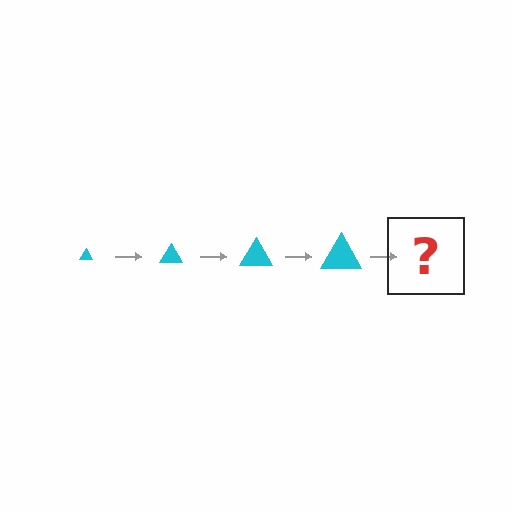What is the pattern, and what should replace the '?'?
The pattern is that the triangle gets progressively larger each step. The '?' should be a cyan triangle, larger than the previous one.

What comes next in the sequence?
The next element should be a cyan triangle, larger than the previous one.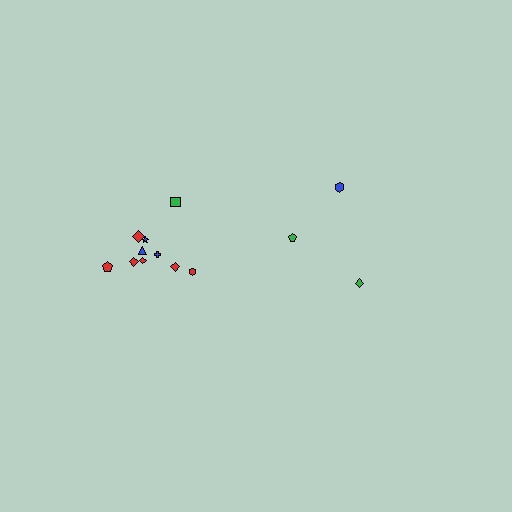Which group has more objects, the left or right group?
The left group.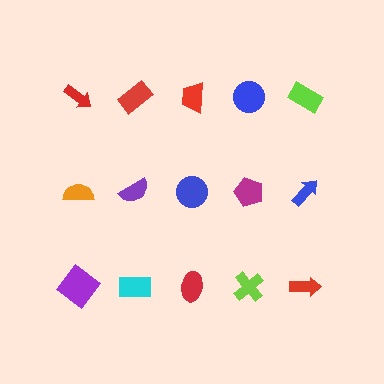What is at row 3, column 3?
A red ellipse.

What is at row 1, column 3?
A red trapezoid.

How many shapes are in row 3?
5 shapes.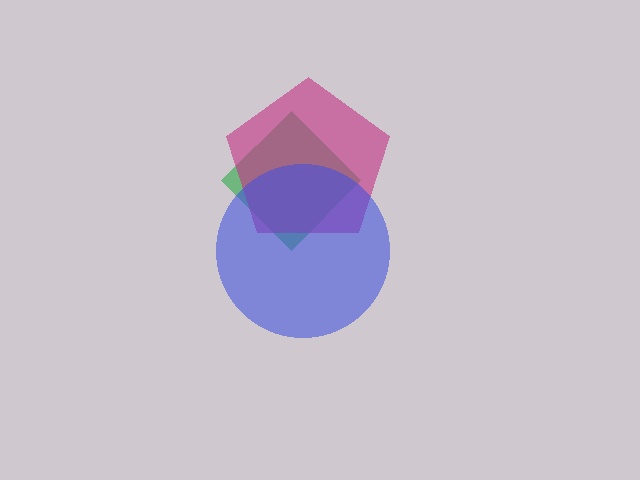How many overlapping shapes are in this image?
There are 3 overlapping shapes in the image.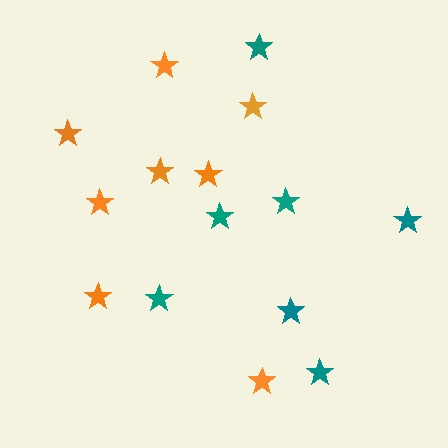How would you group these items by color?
There are 2 groups: one group of orange stars (8) and one group of teal stars (7).